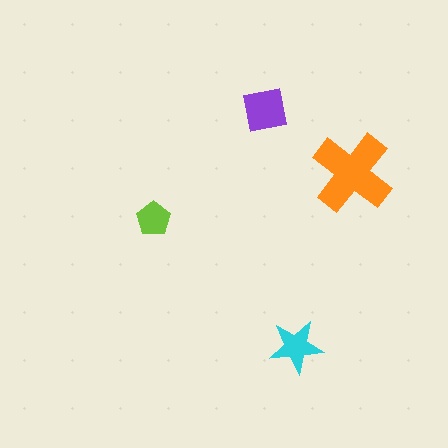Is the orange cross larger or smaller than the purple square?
Larger.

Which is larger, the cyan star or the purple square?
The purple square.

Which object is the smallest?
The lime pentagon.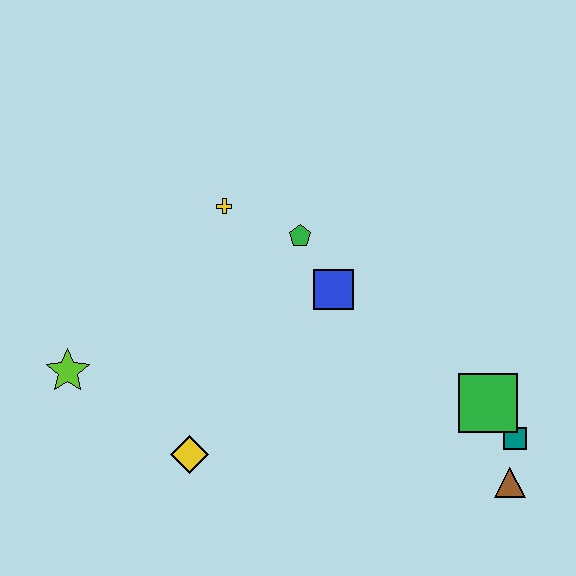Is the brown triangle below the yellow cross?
Yes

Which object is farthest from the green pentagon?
The brown triangle is farthest from the green pentagon.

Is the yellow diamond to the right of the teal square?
No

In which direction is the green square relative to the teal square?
The green square is above the teal square.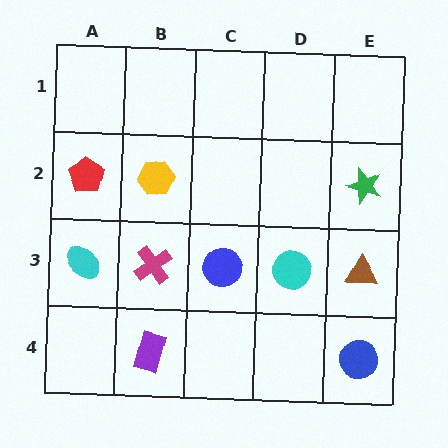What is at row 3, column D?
A cyan circle.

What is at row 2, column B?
A yellow hexagon.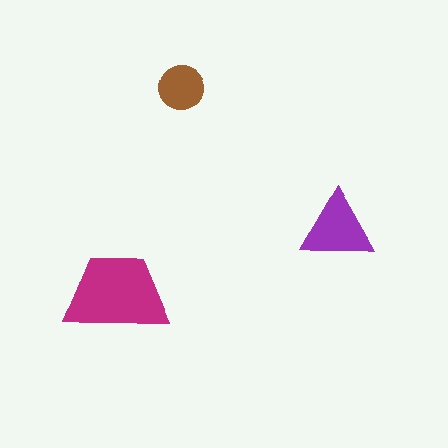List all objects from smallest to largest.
The brown circle, the purple triangle, the magenta trapezoid.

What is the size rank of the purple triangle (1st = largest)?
2nd.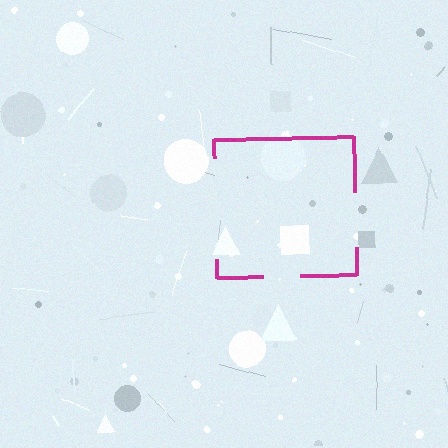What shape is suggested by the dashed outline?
The dashed outline suggests a square.